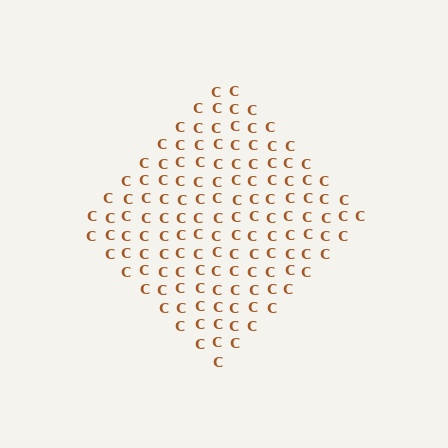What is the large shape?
The large shape is a diamond.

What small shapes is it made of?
It is made of small letter C's.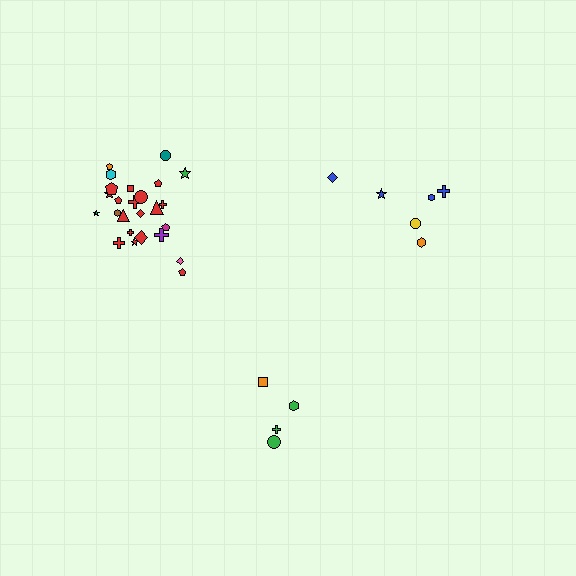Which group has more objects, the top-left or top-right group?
The top-left group.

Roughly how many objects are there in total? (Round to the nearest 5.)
Roughly 35 objects in total.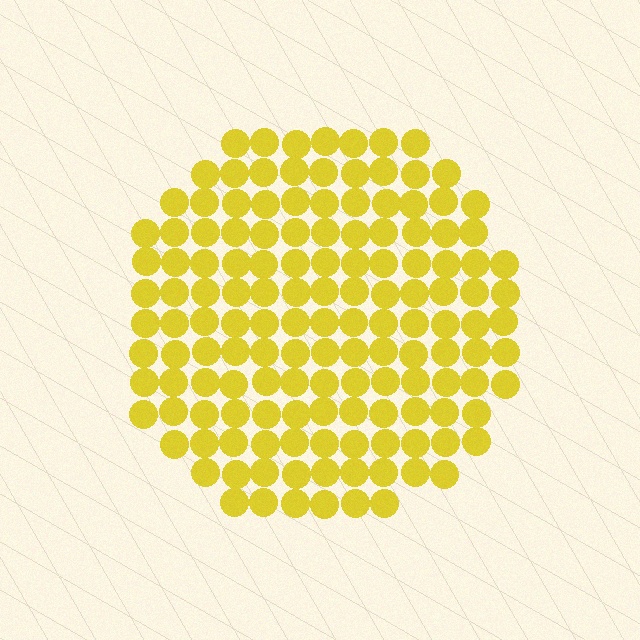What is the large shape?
The large shape is a circle.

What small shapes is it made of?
It is made of small circles.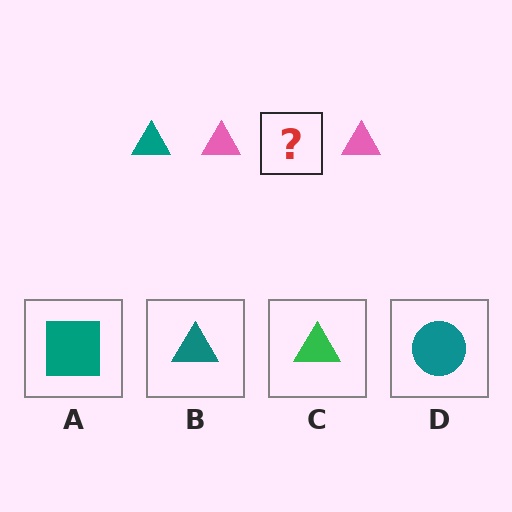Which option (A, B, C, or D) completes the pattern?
B.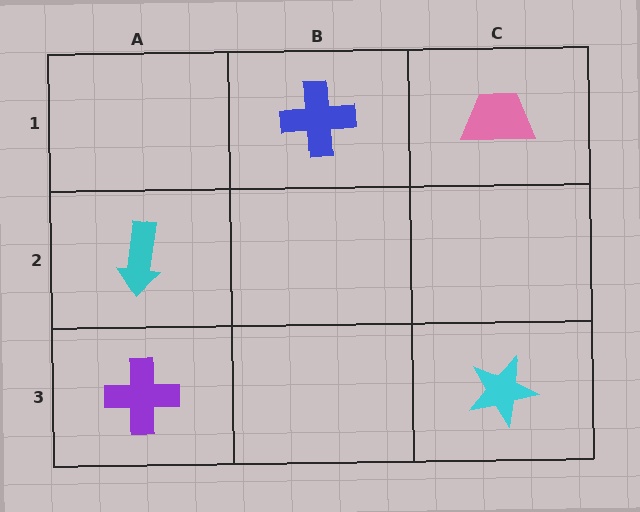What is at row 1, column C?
A pink trapezoid.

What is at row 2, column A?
A cyan arrow.